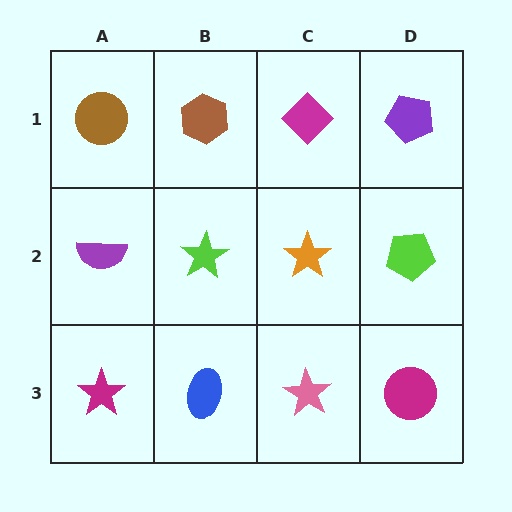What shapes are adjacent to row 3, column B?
A lime star (row 2, column B), a magenta star (row 3, column A), a pink star (row 3, column C).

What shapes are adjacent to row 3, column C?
An orange star (row 2, column C), a blue ellipse (row 3, column B), a magenta circle (row 3, column D).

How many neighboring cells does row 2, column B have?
4.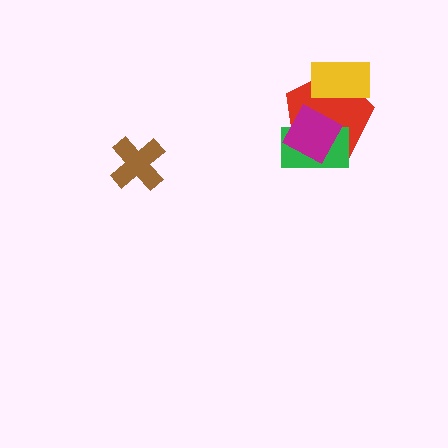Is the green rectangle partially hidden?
Yes, it is partially covered by another shape.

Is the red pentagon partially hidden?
Yes, it is partially covered by another shape.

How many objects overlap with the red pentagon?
3 objects overlap with the red pentagon.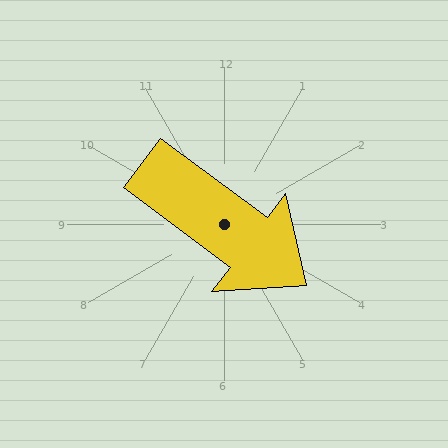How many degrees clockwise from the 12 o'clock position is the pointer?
Approximately 127 degrees.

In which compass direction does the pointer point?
Southeast.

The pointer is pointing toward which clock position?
Roughly 4 o'clock.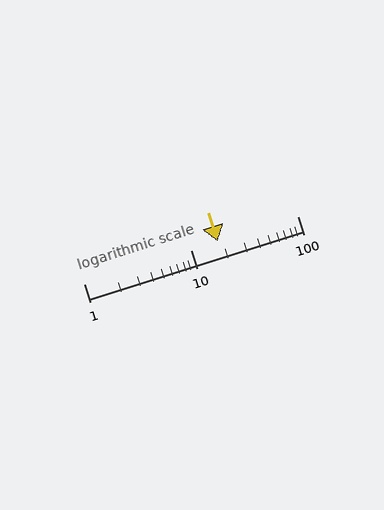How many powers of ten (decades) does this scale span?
The scale spans 2 decades, from 1 to 100.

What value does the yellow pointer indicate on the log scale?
The pointer indicates approximately 18.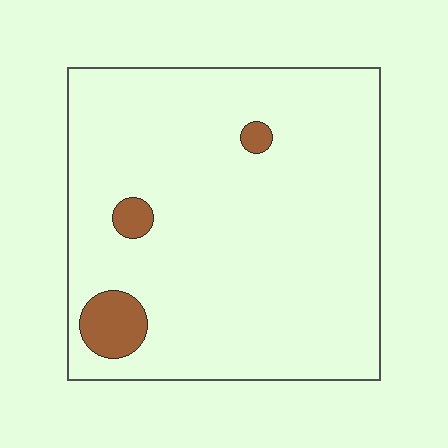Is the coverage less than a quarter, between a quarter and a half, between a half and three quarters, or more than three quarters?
Less than a quarter.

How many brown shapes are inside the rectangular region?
3.